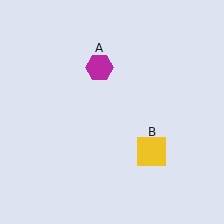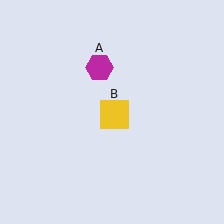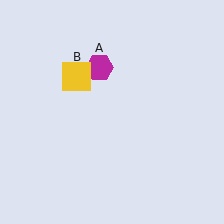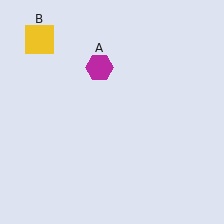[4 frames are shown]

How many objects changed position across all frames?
1 object changed position: yellow square (object B).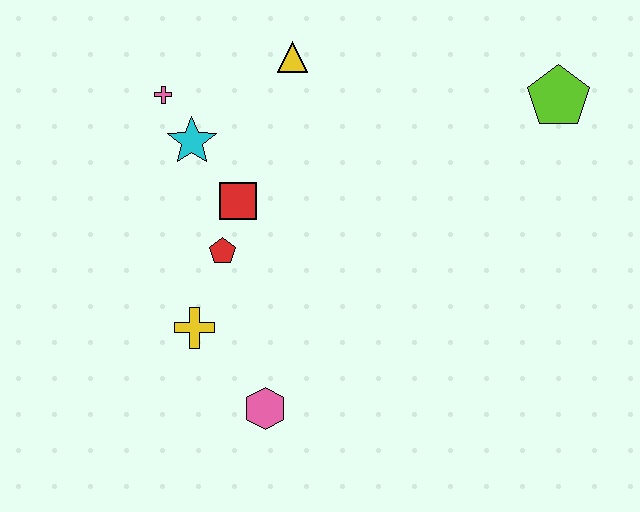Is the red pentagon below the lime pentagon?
Yes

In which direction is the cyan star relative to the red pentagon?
The cyan star is above the red pentagon.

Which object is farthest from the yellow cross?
The lime pentagon is farthest from the yellow cross.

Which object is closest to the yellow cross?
The red pentagon is closest to the yellow cross.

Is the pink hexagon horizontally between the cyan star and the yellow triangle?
Yes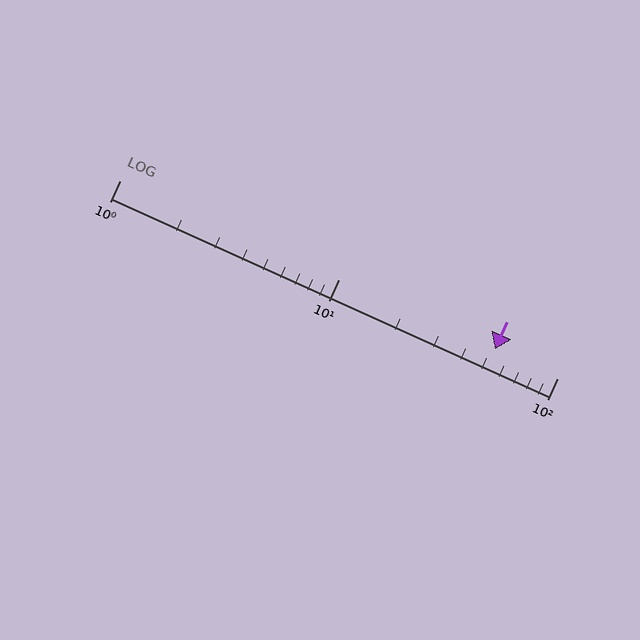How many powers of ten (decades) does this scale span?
The scale spans 2 decades, from 1 to 100.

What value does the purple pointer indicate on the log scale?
The pointer indicates approximately 52.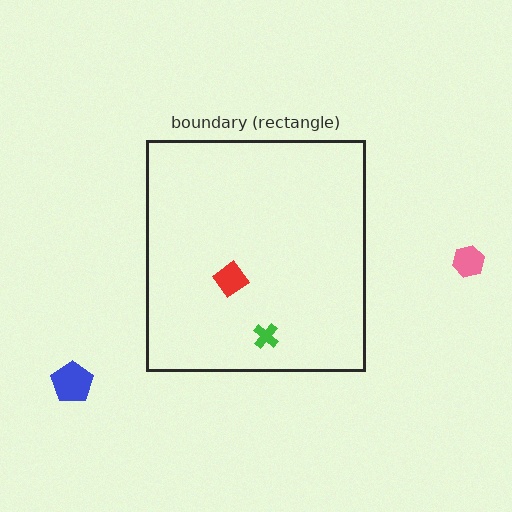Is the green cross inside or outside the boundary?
Inside.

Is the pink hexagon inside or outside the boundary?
Outside.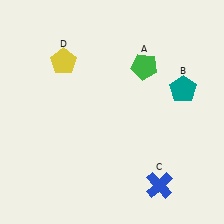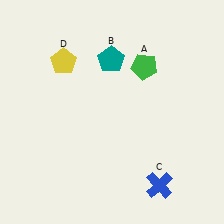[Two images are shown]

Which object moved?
The teal pentagon (B) moved left.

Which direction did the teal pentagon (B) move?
The teal pentagon (B) moved left.